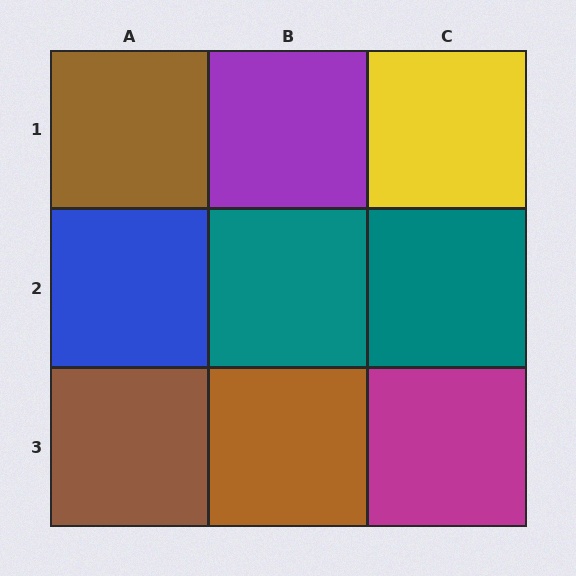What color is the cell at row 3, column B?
Brown.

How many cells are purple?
1 cell is purple.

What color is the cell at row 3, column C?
Magenta.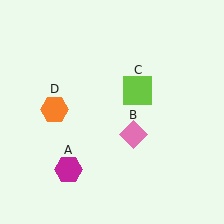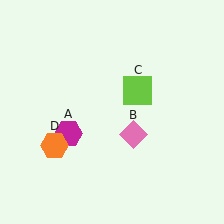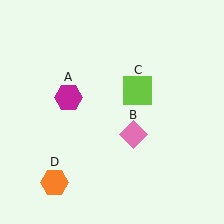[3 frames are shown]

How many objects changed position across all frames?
2 objects changed position: magenta hexagon (object A), orange hexagon (object D).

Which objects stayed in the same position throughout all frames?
Pink diamond (object B) and lime square (object C) remained stationary.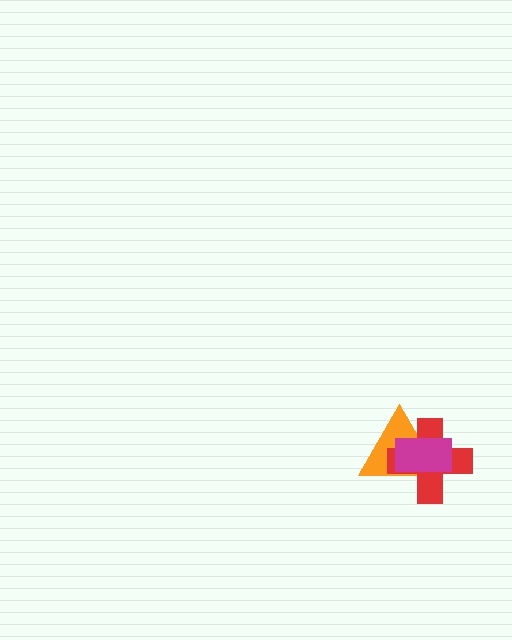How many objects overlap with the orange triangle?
2 objects overlap with the orange triangle.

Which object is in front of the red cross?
The magenta rectangle is in front of the red cross.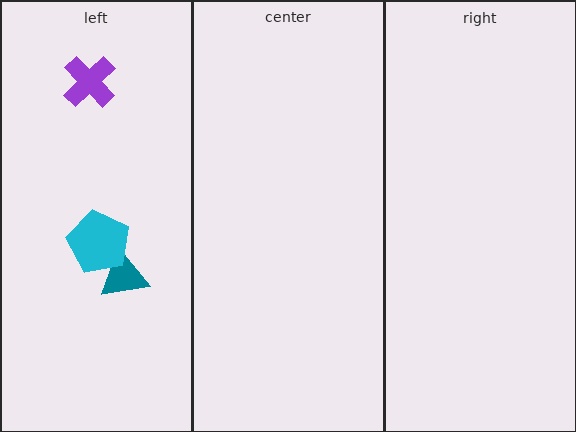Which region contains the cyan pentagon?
The left region.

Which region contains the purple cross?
The left region.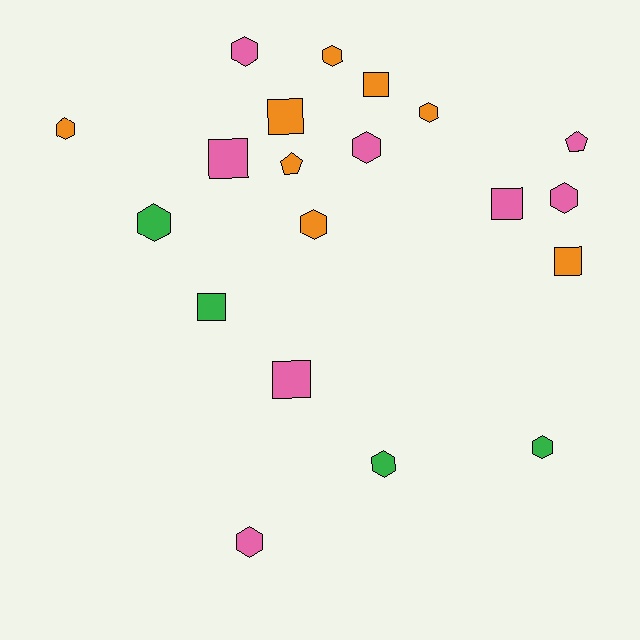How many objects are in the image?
There are 20 objects.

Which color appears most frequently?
Pink, with 8 objects.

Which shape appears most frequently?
Hexagon, with 11 objects.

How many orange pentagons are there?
There is 1 orange pentagon.